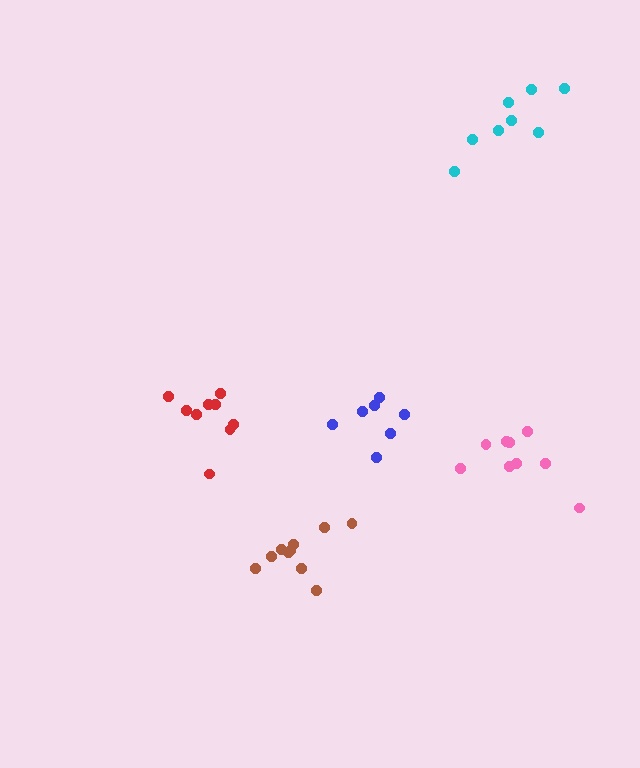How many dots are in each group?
Group 1: 9 dots, Group 2: 7 dots, Group 3: 9 dots, Group 4: 8 dots, Group 5: 10 dots (43 total).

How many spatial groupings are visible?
There are 5 spatial groupings.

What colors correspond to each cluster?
The clusters are colored: pink, blue, red, cyan, brown.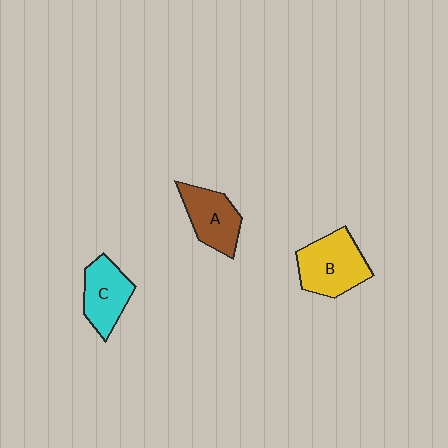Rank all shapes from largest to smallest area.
From largest to smallest: B (yellow), A (brown), C (cyan).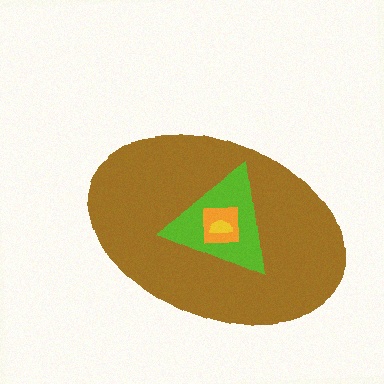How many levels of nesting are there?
4.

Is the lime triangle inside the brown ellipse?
Yes.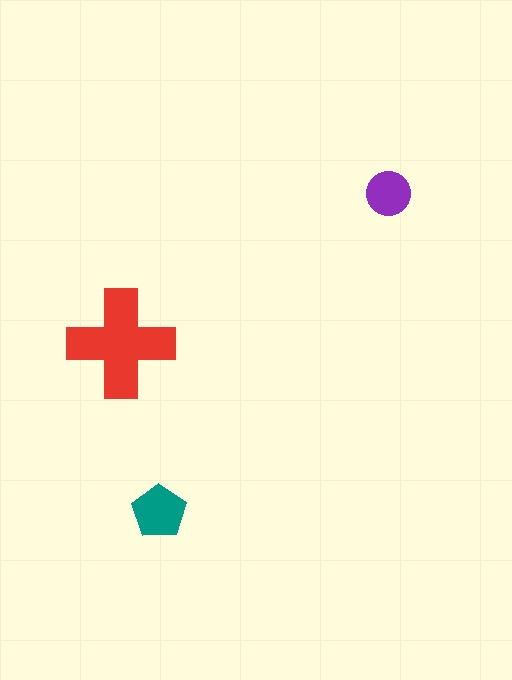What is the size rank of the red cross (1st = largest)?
1st.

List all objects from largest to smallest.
The red cross, the teal pentagon, the purple circle.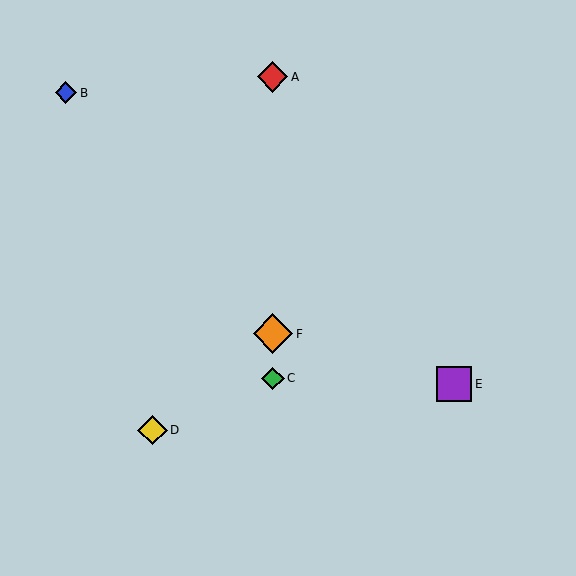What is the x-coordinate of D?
Object D is at x≈153.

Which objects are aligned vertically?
Objects A, C, F are aligned vertically.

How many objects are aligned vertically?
3 objects (A, C, F) are aligned vertically.